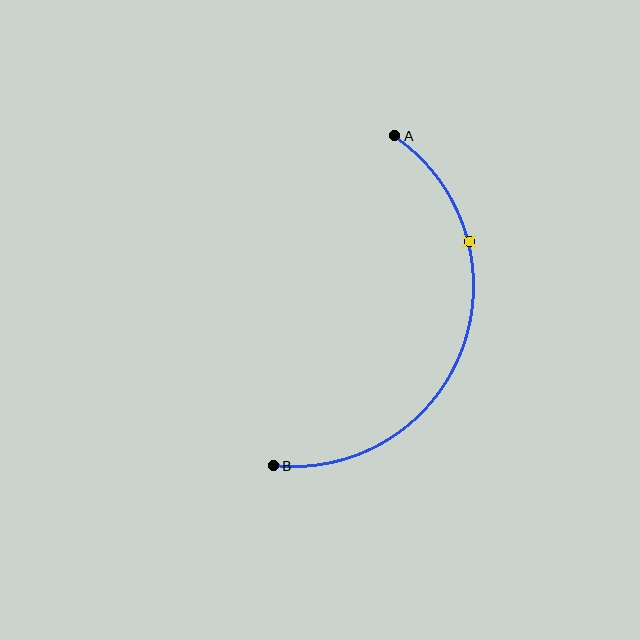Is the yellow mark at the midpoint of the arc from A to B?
No. The yellow mark lies on the arc but is closer to endpoint A. The arc midpoint would be at the point on the curve equidistant along the arc from both A and B.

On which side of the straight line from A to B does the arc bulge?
The arc bulges to the right of the straight line connecting A and B.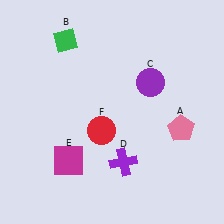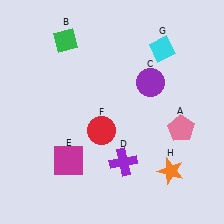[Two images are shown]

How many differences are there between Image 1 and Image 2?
There are 2 differences between the two images.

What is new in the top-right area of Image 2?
A cyan diamond (G) was added in the top-right area of Image 2.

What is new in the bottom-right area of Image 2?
An orange star (H) was added in the bottom-right area of Image 2.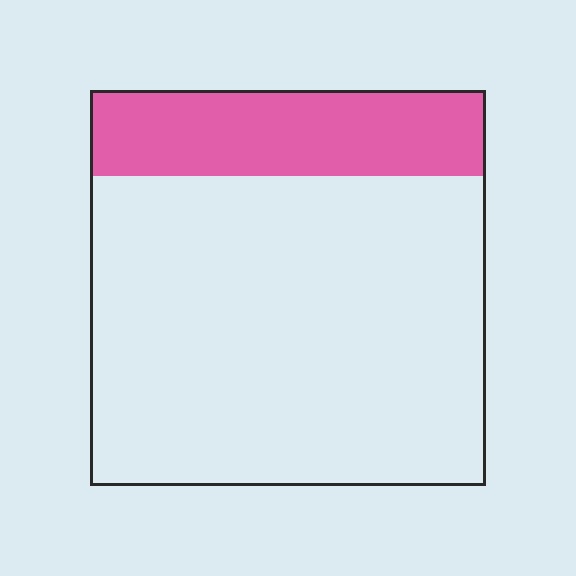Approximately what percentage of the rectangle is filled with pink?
Approximately 20%.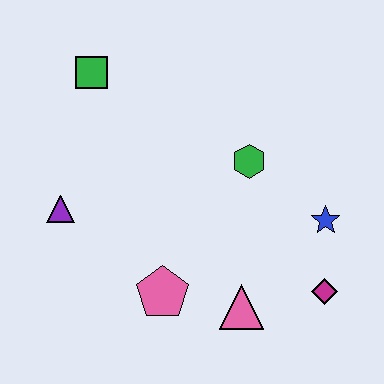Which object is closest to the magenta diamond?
The blue star is closest to the magenta diamond.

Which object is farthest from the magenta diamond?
The green square is farthest from the magenta diamond.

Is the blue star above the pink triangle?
Yes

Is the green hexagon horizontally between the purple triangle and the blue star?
Yes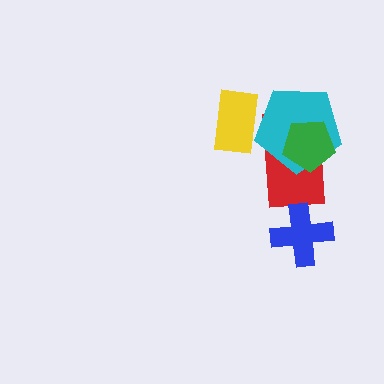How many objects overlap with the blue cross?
0 objects overlap with the blue cross.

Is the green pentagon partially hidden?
No, no other shape covers it.